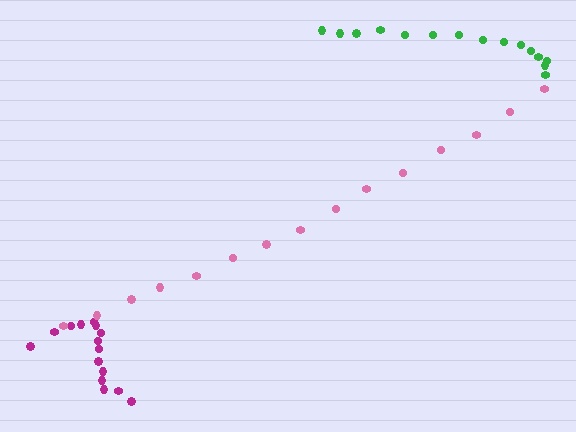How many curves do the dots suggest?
There are 3 distinct paths.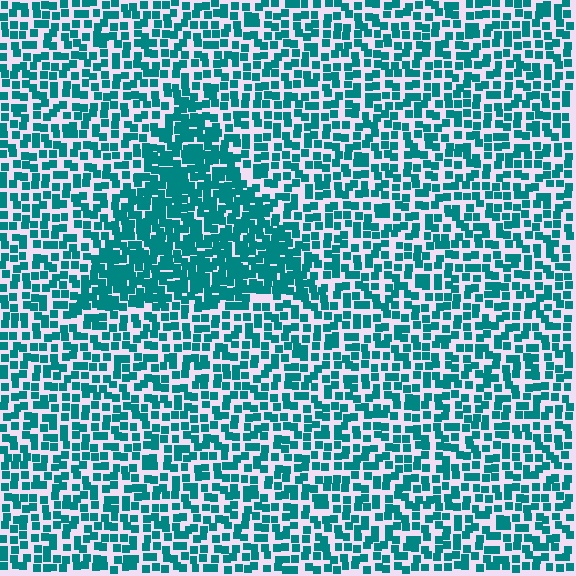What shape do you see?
I see a triangle.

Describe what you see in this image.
The image contains small teal elements arranged at two different densities. A triangle-shaped region is visible where the elements are more densely packed than the surrounding area.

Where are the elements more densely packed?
The elements are more densely packed inside the triangle boundary.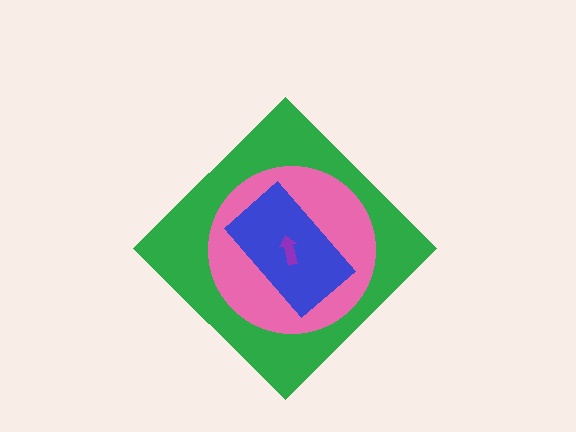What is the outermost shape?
The green diamond.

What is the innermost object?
The purple arrow.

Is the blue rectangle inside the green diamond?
Yes.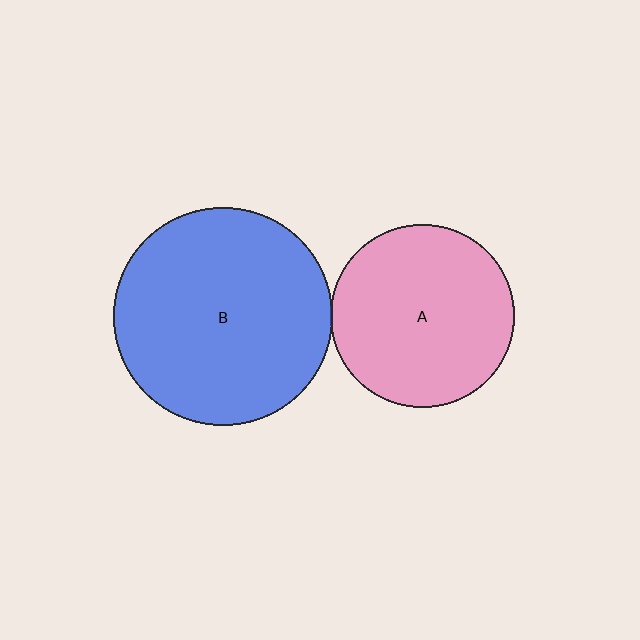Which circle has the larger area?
Circle B (blue).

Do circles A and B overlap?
Yes.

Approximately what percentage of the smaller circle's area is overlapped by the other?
Approximately 5%.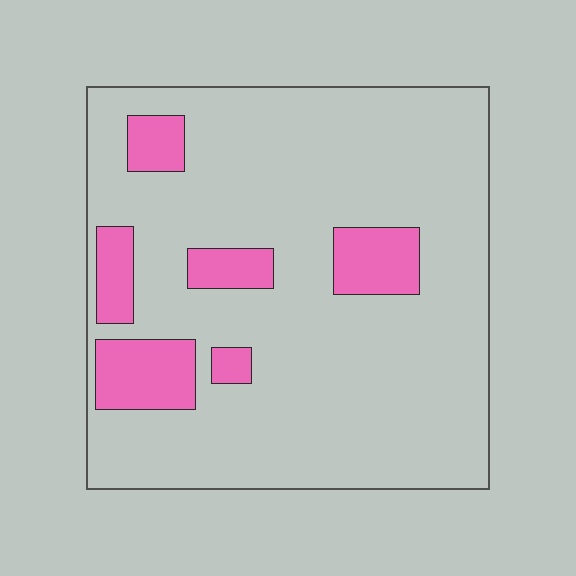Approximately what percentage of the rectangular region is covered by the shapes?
Approximately 15%.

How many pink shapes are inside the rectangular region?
6.